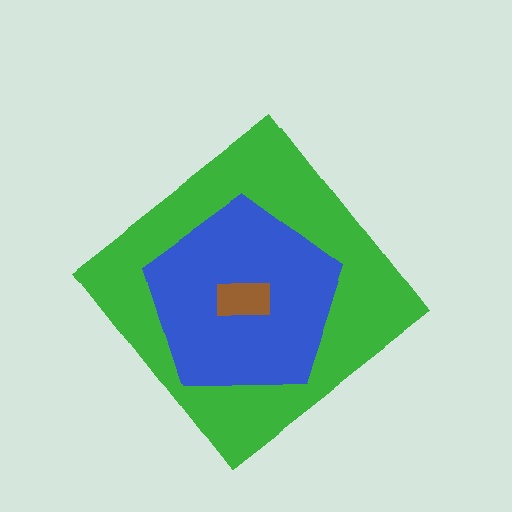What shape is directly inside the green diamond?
The blue pentagon.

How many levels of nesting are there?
3.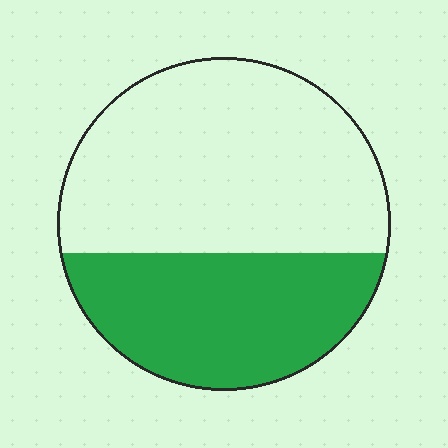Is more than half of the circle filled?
No.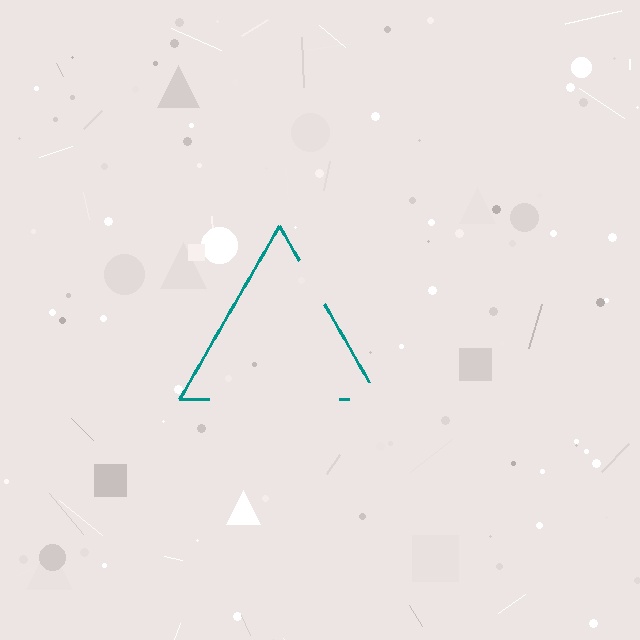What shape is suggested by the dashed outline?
The dashed outline suggests a triangle.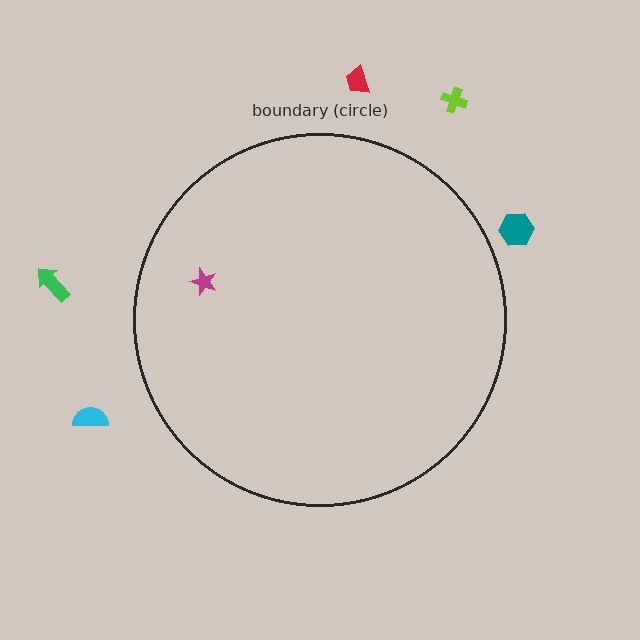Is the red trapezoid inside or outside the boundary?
Outside.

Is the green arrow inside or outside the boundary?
Outside.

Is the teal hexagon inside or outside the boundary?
Outside.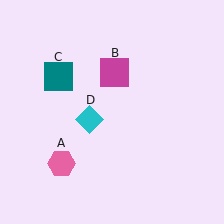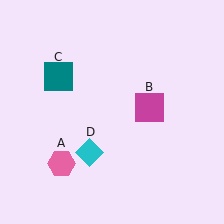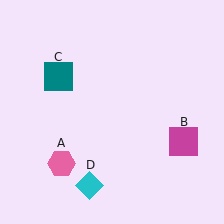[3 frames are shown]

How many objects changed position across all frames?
2 objects changed position: magenta square (object B), cyan diamond (object D).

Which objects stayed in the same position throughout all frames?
Pink hexagon (object A) and teal square (object C) remained stationary.